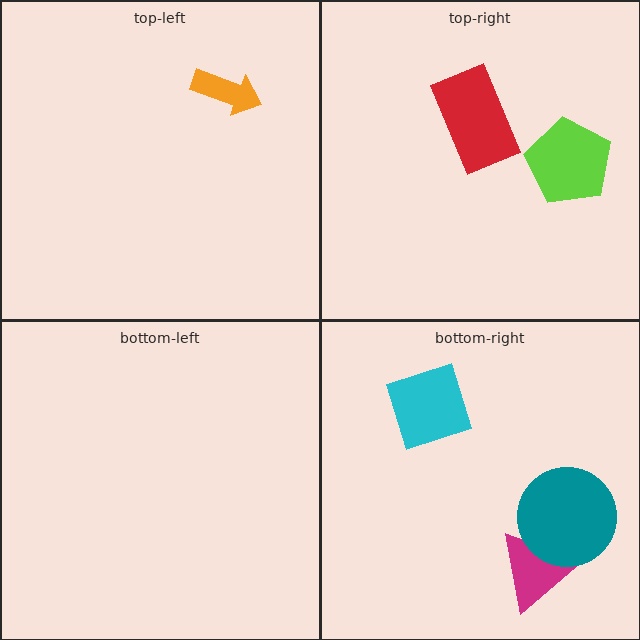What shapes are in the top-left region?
The orange arrow.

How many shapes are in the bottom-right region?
3.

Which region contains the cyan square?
The bottom-right region.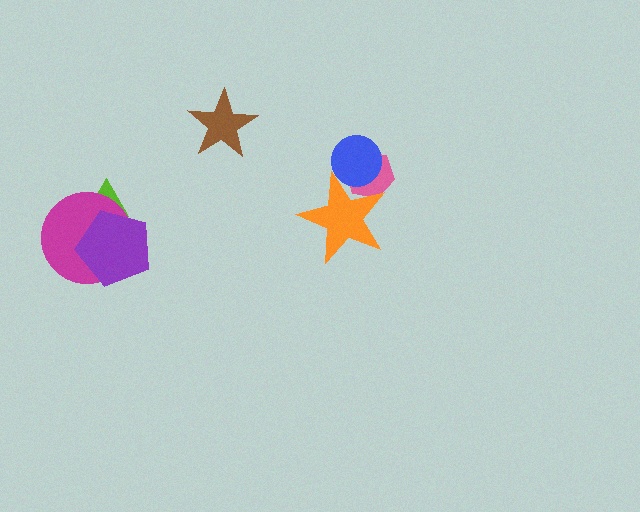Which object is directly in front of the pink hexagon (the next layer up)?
The orange star is directly in front of the pink hexagon.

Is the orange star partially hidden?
Yes, it is partially covered by another shape.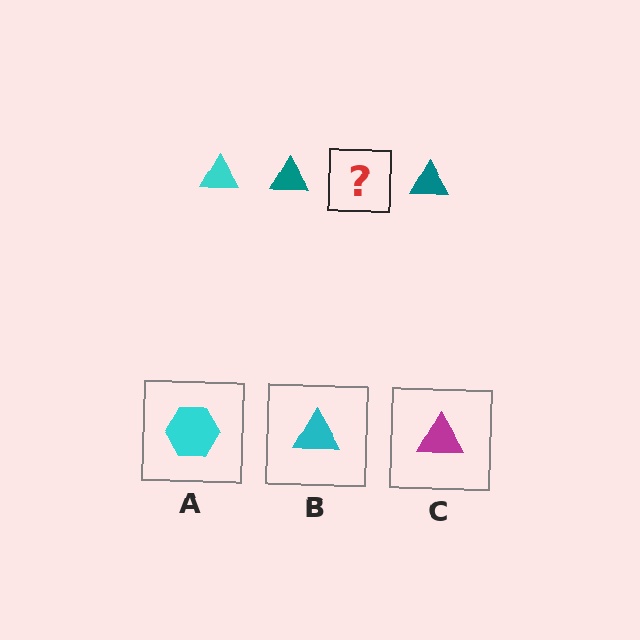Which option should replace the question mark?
Option B.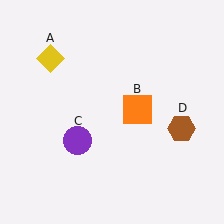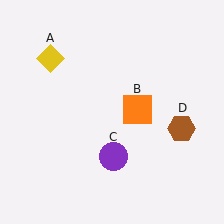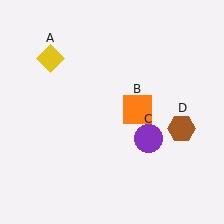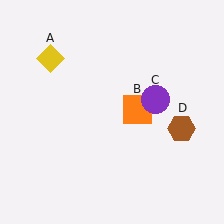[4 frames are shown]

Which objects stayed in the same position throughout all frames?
Yellow diamond (object A) and orange square (object B) and brown hexagon (object D) remained stationary.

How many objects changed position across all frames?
1 object changed position: purple circle (object C).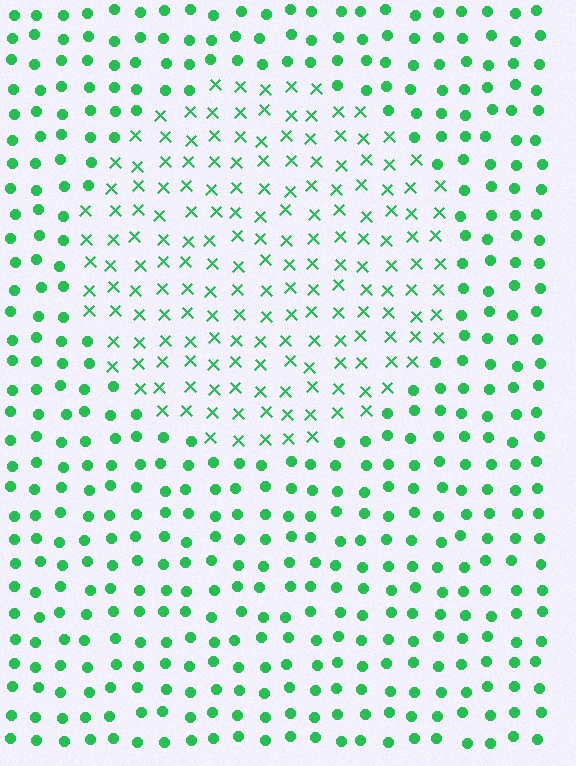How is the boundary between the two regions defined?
The boundary is defined by a change in element shape: X marks inside vs. circles outside. All elements share the same color and spacing.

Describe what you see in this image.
The image is filled with small green elements arranged in a uniform grid. A circle-shaped region contains X marks, while the surrounding area contains circles. The boundary is defined purely by the change in element shape.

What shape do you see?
I see a circle.